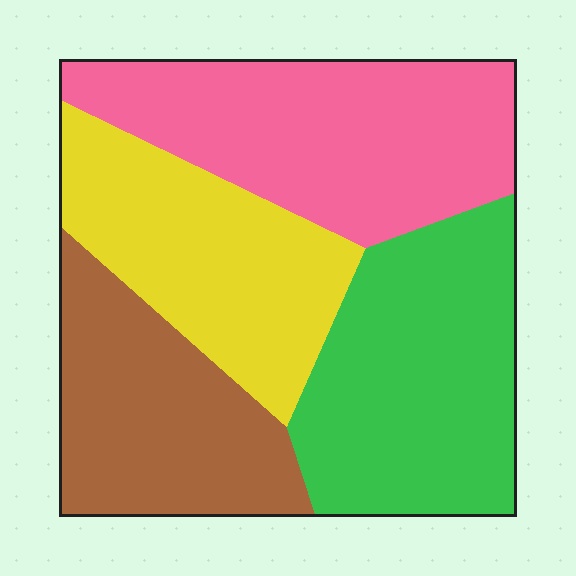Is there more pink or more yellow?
Pink.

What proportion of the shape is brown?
Brown covers 21% of the shape.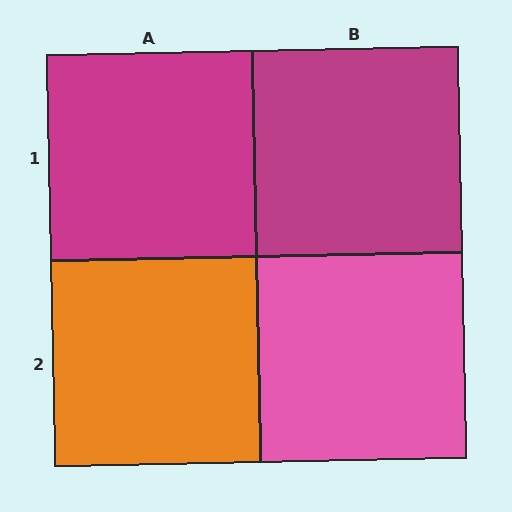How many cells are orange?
1 cell is orange.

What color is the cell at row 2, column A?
Orange.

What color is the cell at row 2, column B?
Pink.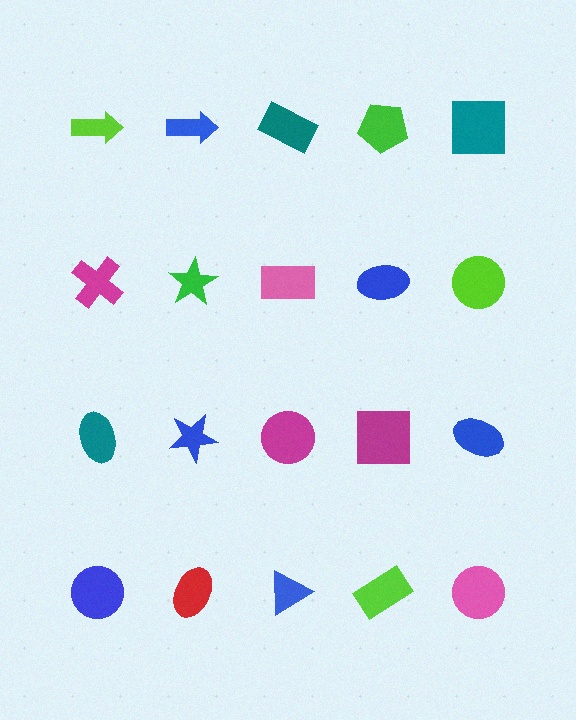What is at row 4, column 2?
A red ellipse.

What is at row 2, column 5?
A lime circle.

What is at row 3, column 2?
A blue star.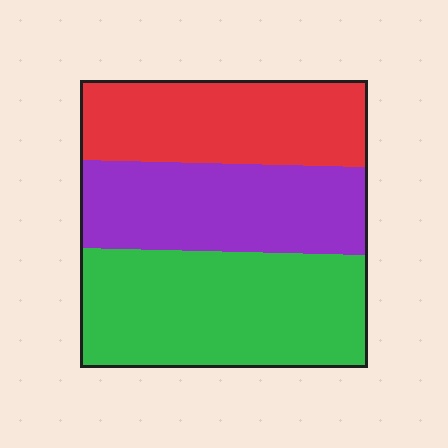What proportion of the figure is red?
Red takes up between a sixth and a third of the figure.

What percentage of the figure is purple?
Purple covers roughly 30% of the figure.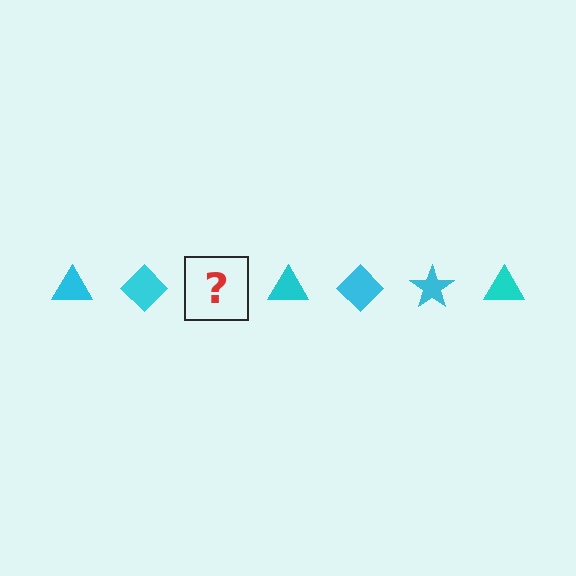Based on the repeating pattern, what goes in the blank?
The blank should be a cyan star.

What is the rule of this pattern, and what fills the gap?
The rule is that the pattern cycles through triangle, diamond, star shapes in cyan. The gap should be filled with a cyan star.